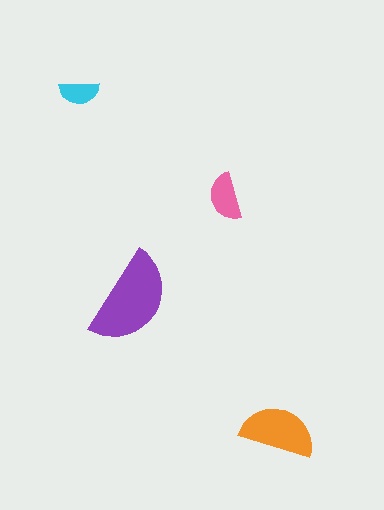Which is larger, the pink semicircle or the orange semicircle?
The orange one.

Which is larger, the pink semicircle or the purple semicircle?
The purple one.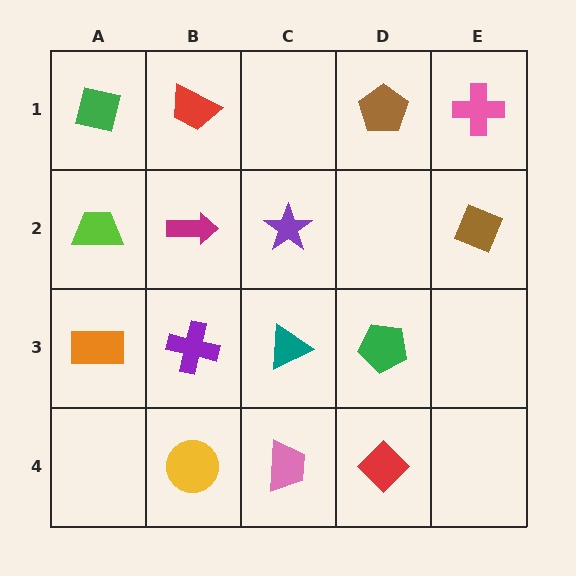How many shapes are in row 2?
4 shapes.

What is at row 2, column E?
A brown diamond.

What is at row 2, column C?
A purple star.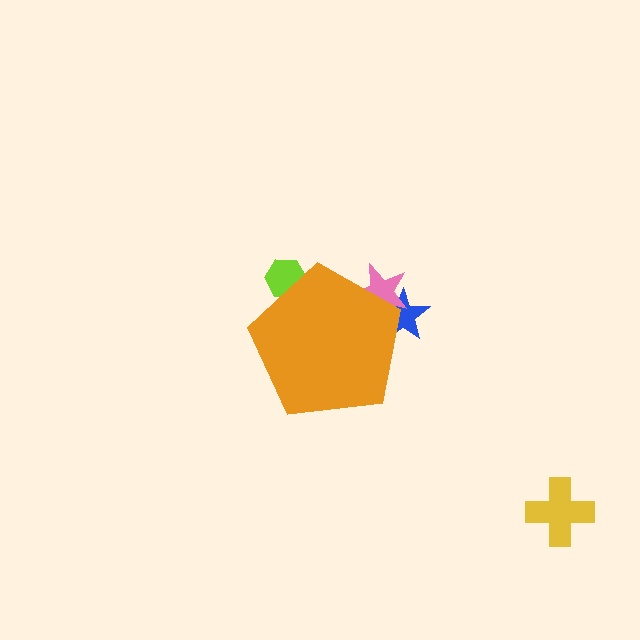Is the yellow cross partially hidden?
No, the yellow cross is fully visible.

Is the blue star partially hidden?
Yes, the blue star is partially hidden behind the orange pentagon.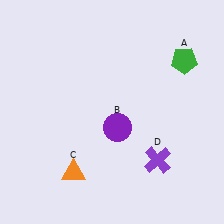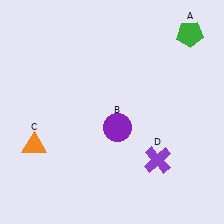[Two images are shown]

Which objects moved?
The objects that moved are: the green pentagon (A), the orange triangle (C).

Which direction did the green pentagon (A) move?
The green pentagon (A) moved up.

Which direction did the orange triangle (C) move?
The orange triangle (C) moved left.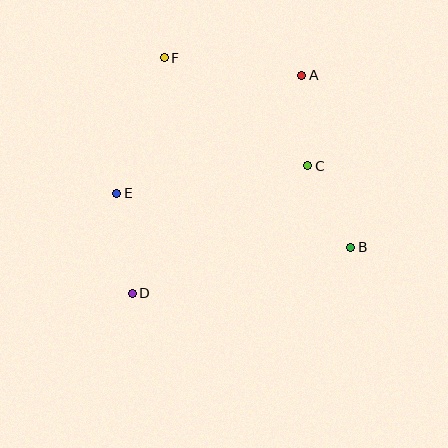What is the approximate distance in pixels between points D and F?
The distance between D and F is approximately 238 pixels.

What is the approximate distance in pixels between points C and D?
The distance between C and D is approximately 217 pixels.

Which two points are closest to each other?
Points A and C are closest to each other.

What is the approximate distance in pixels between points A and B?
The distance between A and B is approximately 179 pixels.